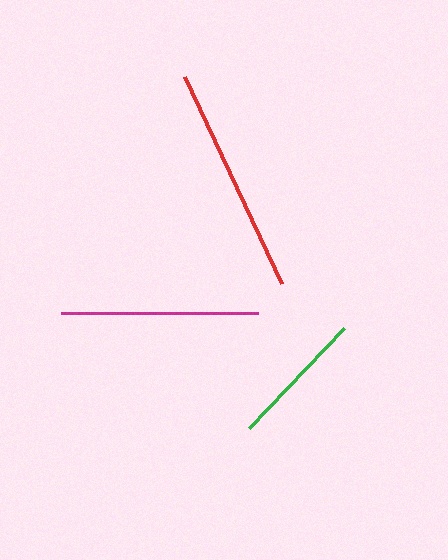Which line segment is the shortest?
The green line is the shortest at approximately 138 pixels.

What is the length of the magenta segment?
The magenta segment is approximately 197 pixels long.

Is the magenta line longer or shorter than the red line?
The red line is longer than the magenta line.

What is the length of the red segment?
The red segment is approximately 228 pixels long.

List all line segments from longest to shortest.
From longest to shortest: red, magenta, green.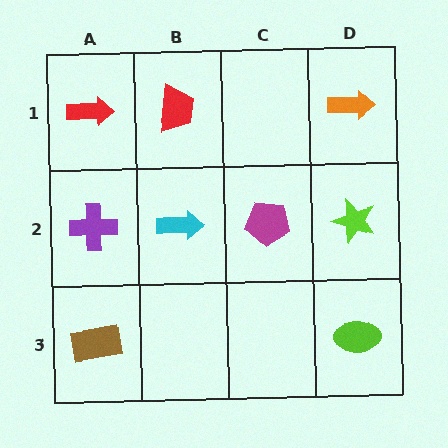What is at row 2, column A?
A purple cross.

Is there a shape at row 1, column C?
No, that cell is empty.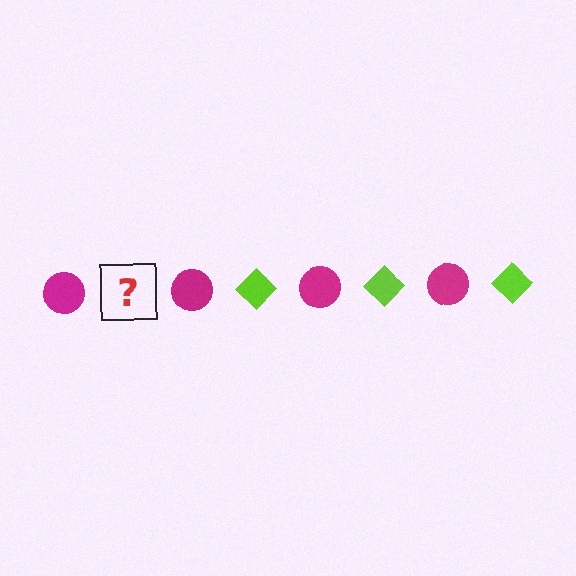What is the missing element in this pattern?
The missing element is a lime diamond.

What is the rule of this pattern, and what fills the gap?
The rule is that the pattern alternates between magenta circle and lime diamond. The gap should be filled with a lime diamond.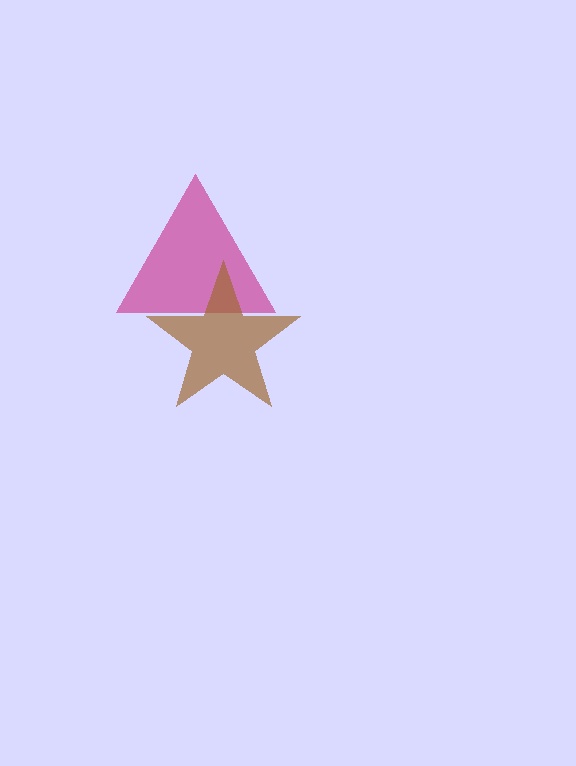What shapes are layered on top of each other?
The layered shapes are: a magenta triangle, a brown star.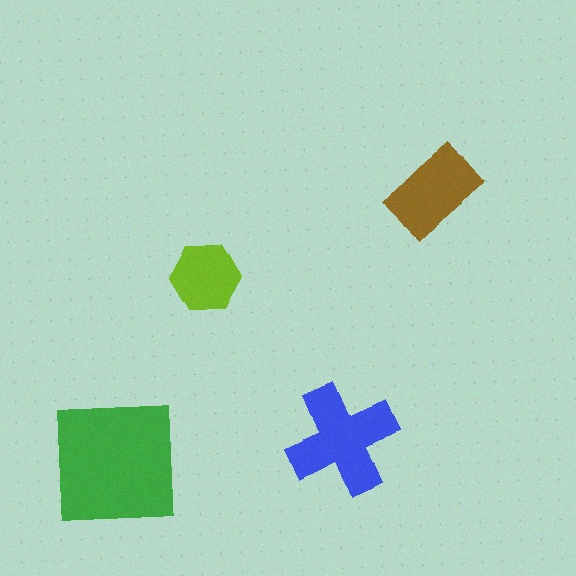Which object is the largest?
The green square.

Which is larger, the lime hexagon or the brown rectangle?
The brown rectangle.